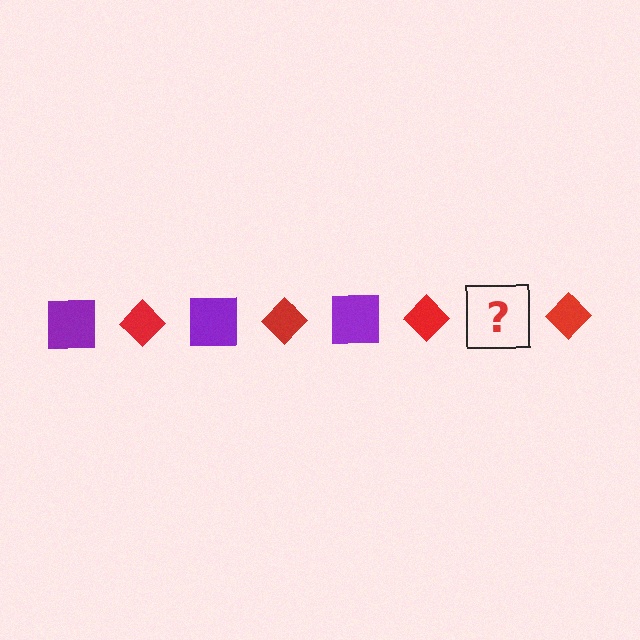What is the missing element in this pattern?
The missing element is a purple square.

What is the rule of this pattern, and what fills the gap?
The rule is that the pattern alternates between purple square and red diamond. The gap should be filled with a purple square.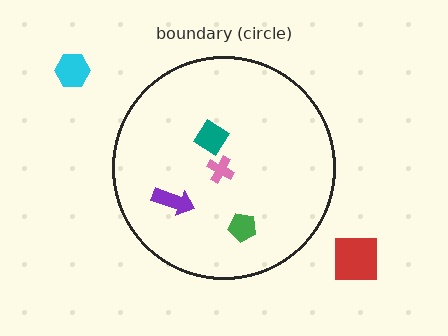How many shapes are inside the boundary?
4 inside, 2 outside.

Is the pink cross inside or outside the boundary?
Inside.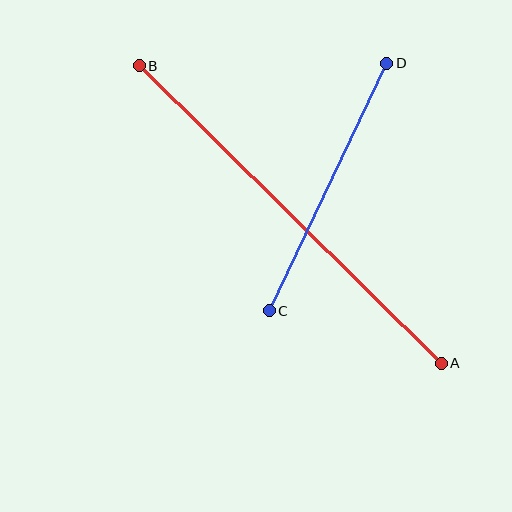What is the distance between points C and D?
The distance is approximately 274 pixels.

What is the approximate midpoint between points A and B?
The midpoint is at approximately (290, 215) pixels.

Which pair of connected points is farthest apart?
Points A and B are farthest apart.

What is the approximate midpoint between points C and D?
The midpoint is at approximately (328, 187) pixels.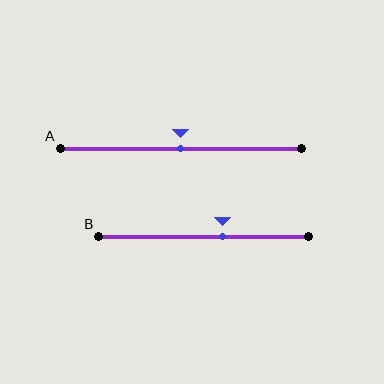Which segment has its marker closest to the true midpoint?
Segment A has its marker closest to the true midpoint.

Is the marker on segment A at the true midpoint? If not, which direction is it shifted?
Yes, the marker on segment A is at the true midpoint.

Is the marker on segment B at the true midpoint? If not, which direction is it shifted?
No, the marker on segment B is shifted to the right by about 9% of the segment length.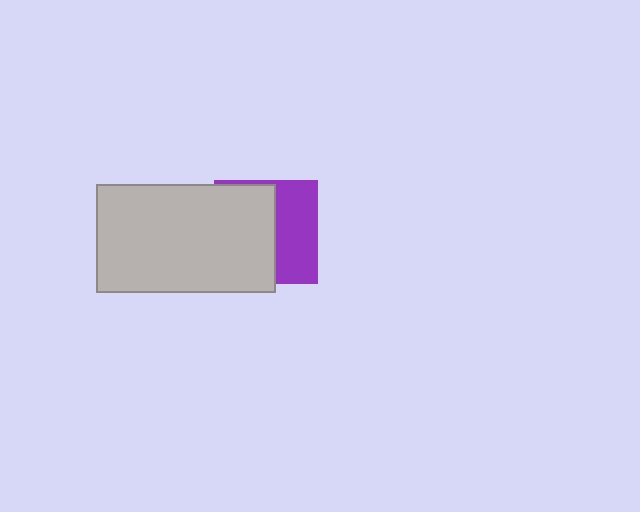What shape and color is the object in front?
The object in front is a light gray rectangle.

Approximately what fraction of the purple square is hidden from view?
Roughly 57% of the purple square is hidden behind the light gray rectangle.